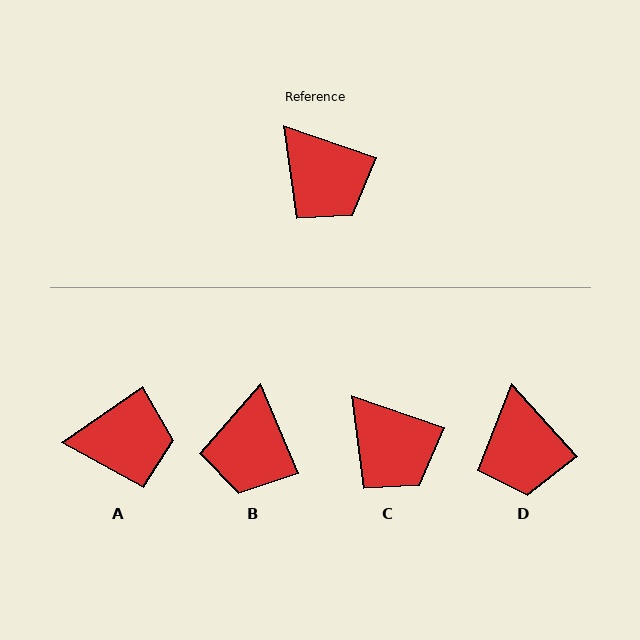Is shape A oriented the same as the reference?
No, it is off by about 53 degrees.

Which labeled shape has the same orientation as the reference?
C.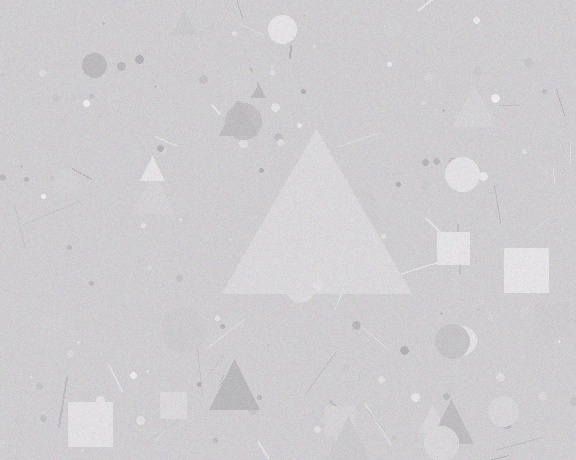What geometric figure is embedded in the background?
A triangle is embedded in the background.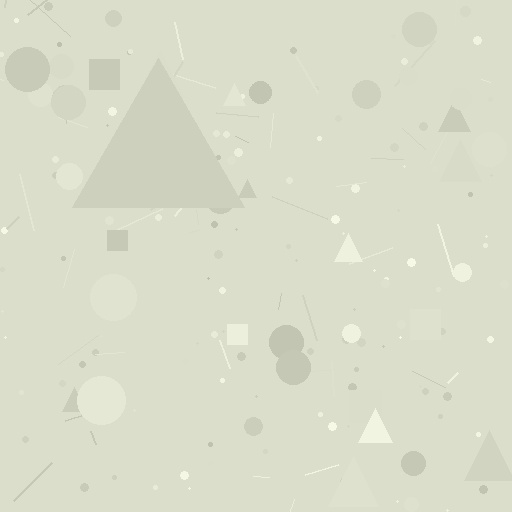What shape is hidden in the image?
A triangle is hidden in the image.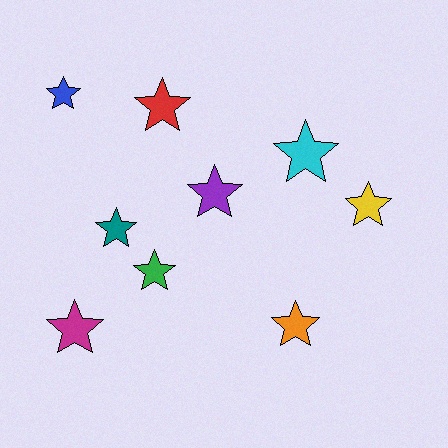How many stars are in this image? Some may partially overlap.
There are 9 stars.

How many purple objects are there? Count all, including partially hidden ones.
There is 1 purple object.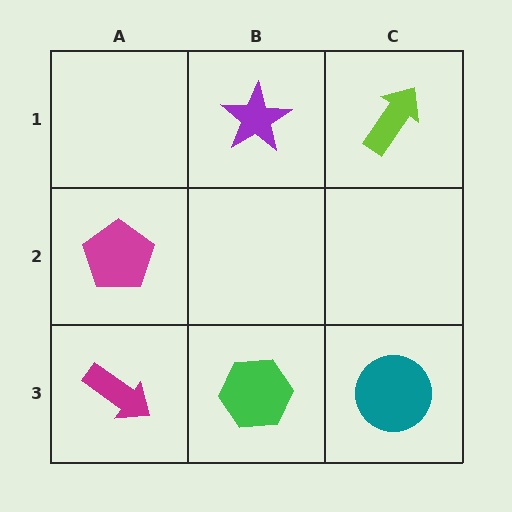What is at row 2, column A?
A magenta pentagon.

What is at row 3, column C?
A teal circle.